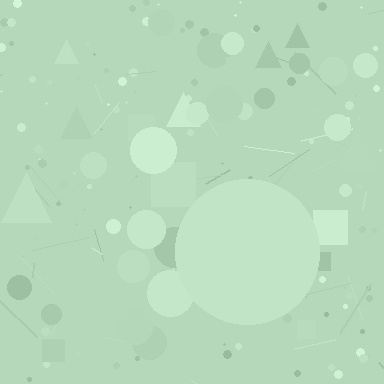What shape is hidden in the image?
A circle is hidden in the image.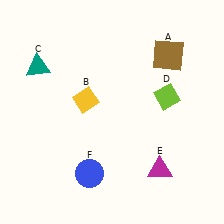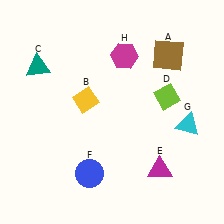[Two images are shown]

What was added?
A cyan triangle (G), a magenta hexagon (H) were added in Image 2.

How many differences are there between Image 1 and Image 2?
There are 2 differences between the two images.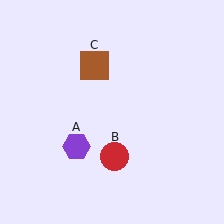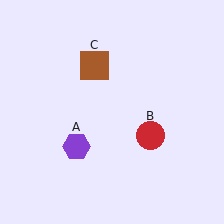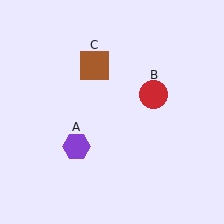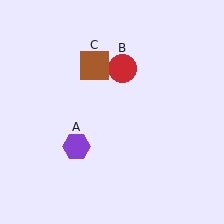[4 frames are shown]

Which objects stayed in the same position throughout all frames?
Purple hexagon (object A) and brown square (object C) remained stationary.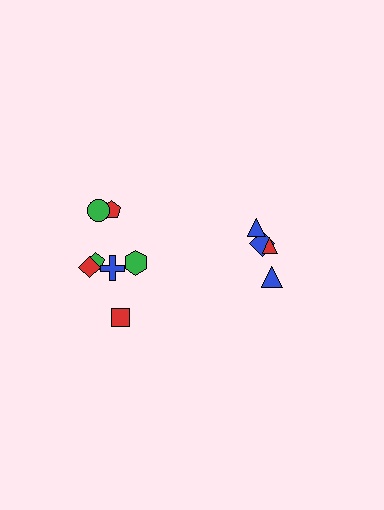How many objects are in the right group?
There are 4 objects.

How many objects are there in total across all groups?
There are 11 objects.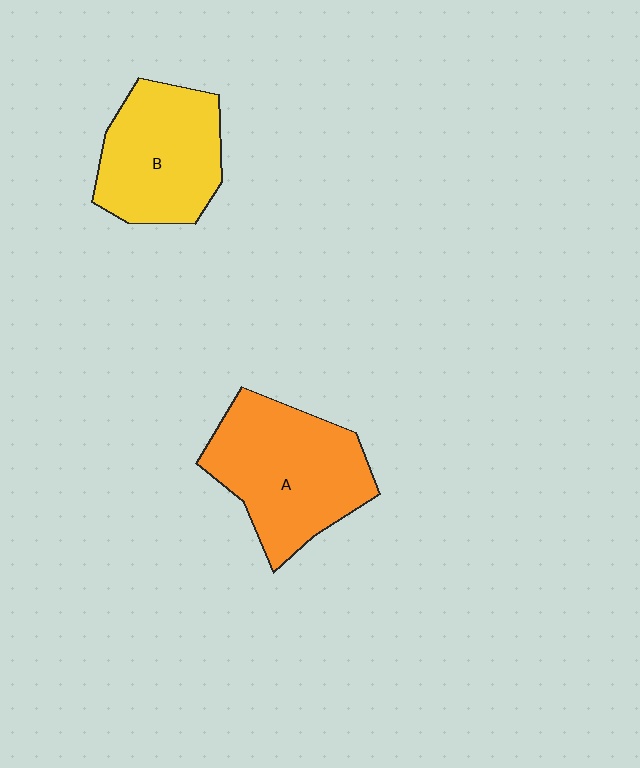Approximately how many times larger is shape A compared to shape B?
Approximately 1.2 times.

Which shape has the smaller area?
Shape B (yellow).